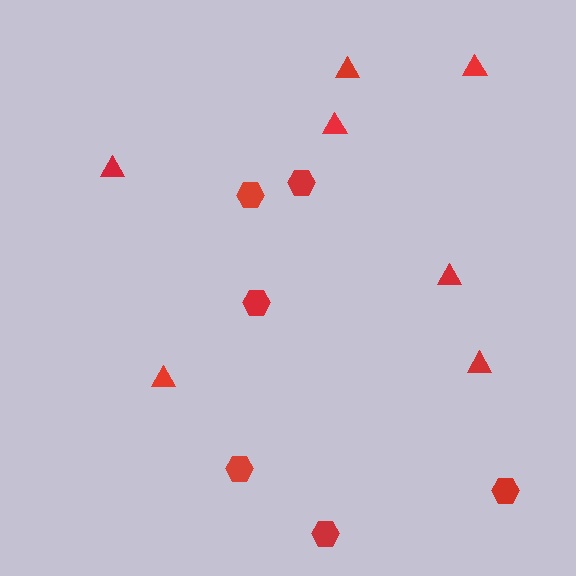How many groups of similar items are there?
There are 2 groups: one group of hexagons (6) and one group of triangles (7).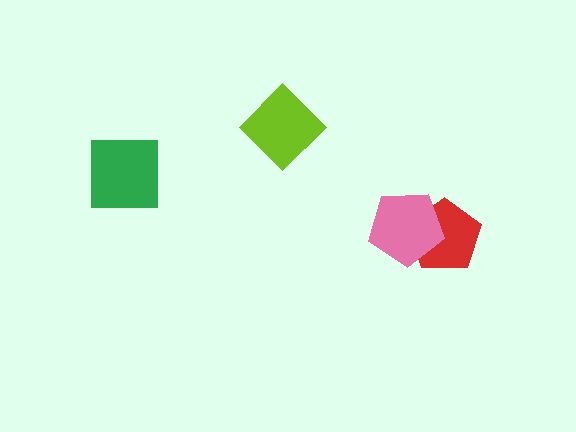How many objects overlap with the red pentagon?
1 object overlaps with the red pentagon.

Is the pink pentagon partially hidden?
No, no other shape covers it.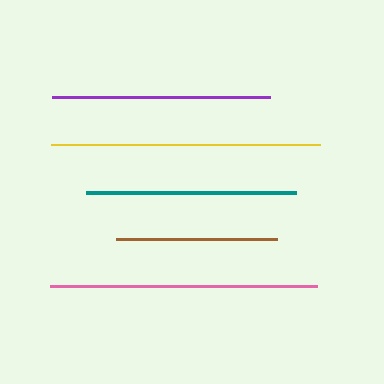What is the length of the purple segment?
The purple segment is approximately 217 pixels long.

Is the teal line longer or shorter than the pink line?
The pink line is longer than the teal line.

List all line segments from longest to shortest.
From longest to shortest: yellow, pink, purple, teal, brown.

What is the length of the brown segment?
The brown segment is approximately 161 pixels long.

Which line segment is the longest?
The yellow line is the longest at approximately 269 pixels.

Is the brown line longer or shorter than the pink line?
The pink line is longer than the brown line.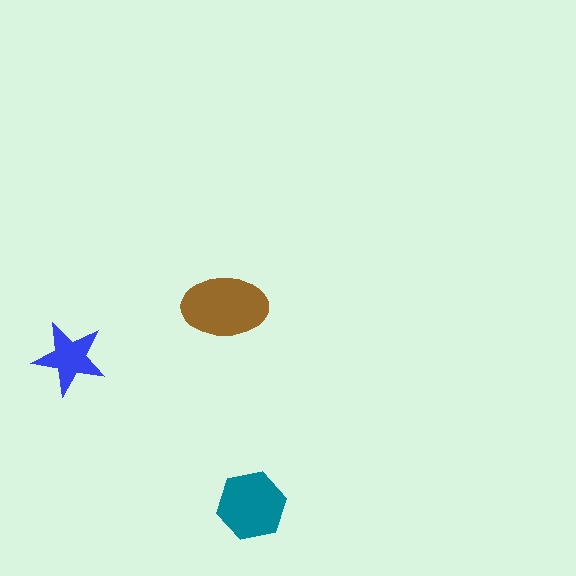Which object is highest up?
The brown ellipse is topmost.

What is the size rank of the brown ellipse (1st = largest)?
1st.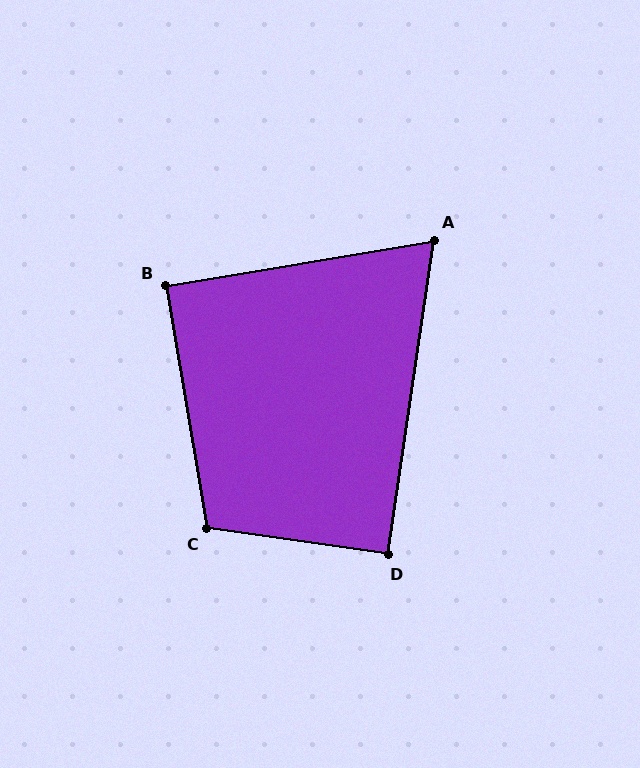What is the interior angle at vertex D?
Approximately 90 degrees (approximately right).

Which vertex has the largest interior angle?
C, at approximately 108 degrees.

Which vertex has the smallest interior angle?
A, at approximately 72 degrees.